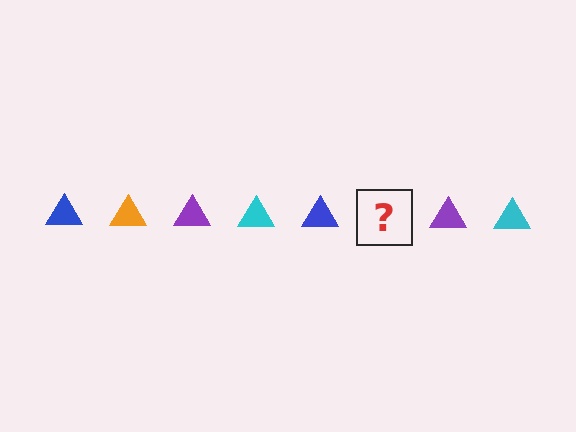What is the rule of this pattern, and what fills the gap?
The rule is that the pattern cycles through blue, orange, purple, cyan triangles. The gap should be filled with an orange triangle.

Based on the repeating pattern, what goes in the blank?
The blank should be an orange triangle.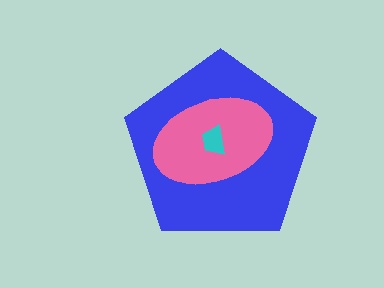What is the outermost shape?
The blue pentagon.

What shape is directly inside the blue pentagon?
The pink ellipse.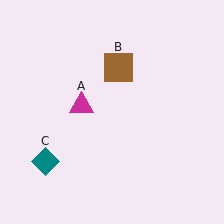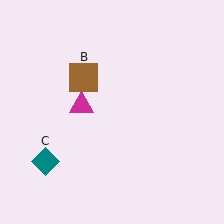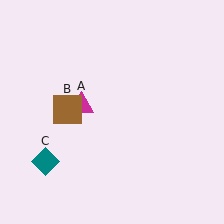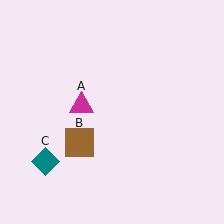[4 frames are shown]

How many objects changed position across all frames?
1 object changed position: brown square (object B).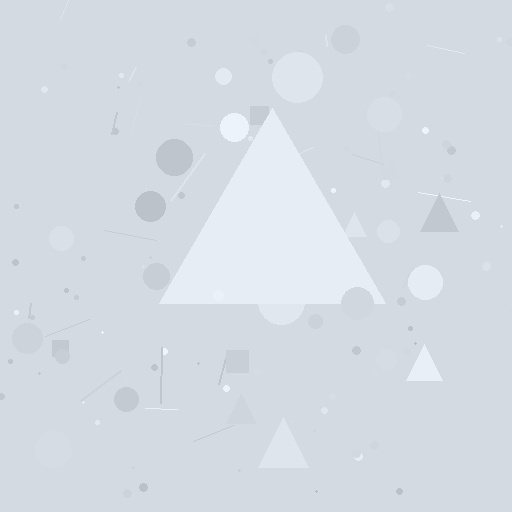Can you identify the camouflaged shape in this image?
The camouflaged shape is a triangle.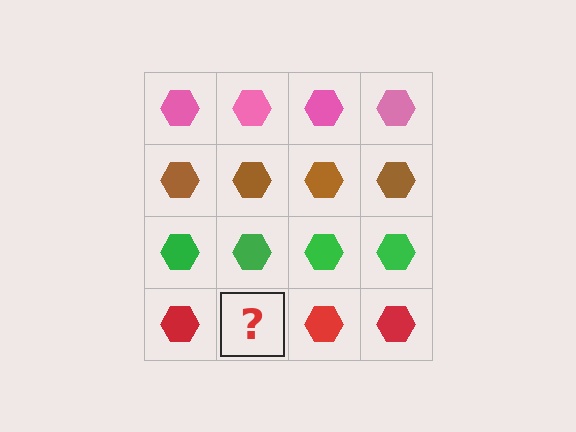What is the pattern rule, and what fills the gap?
The rule is that each row has a consistent color. The gap should be filled with a red hexagon.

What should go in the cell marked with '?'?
The missing cell should contain a red hexagon.